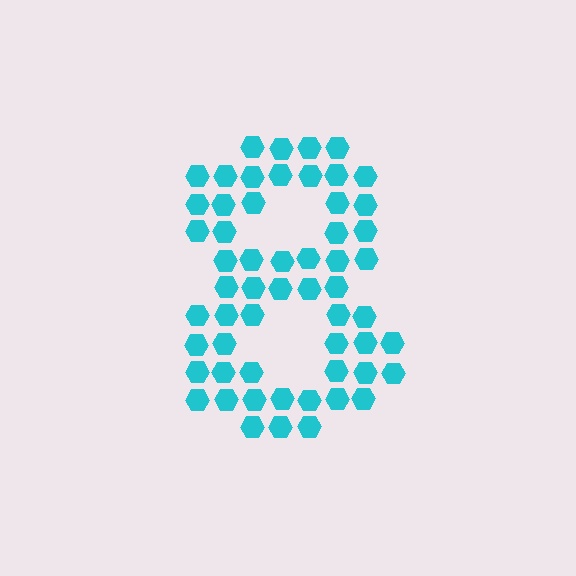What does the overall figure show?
The overall figure shows the digit 8.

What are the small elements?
The small elements are hexagons.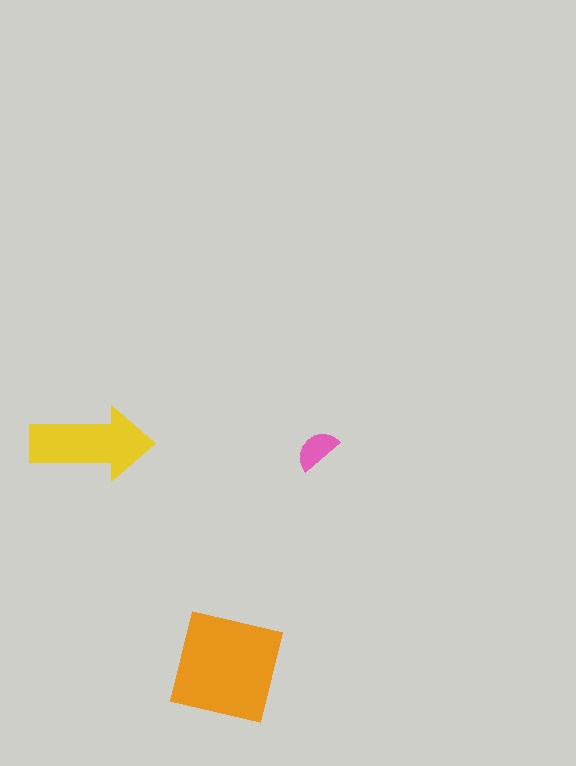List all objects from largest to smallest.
The orange square, the yellow arrow, the pink semicircle.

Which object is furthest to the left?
The yellow arrow is leftmost.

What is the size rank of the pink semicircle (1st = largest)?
3rd.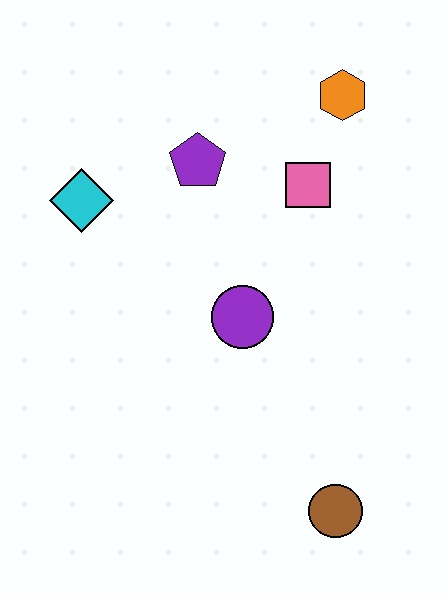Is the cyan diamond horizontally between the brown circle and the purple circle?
No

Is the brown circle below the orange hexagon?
Yes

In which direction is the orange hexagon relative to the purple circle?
The orange hexagon is above the purple circle.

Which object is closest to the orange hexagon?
The pink square is closest to the orange hexagon.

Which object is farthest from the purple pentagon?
The brown circle is farthest from the purple pentagon.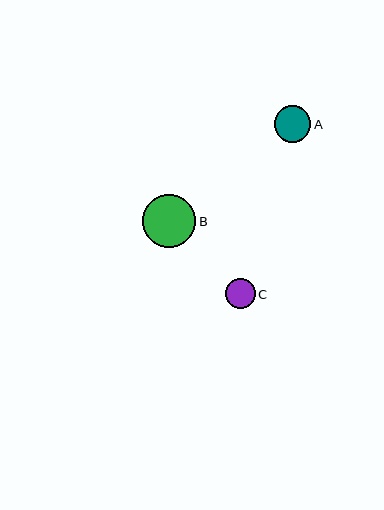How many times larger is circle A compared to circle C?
Circle A is approximately 1.2 times the size of circle C.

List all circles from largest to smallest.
From largest to smallest: B, A, C.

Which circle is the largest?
Circle B is the largest with a size of approximately 53 pixels.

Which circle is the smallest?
Circle C is the smallest with a size of approximately 30 pixels.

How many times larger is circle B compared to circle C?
Circle B is approximately 1.8 times the size of circle C.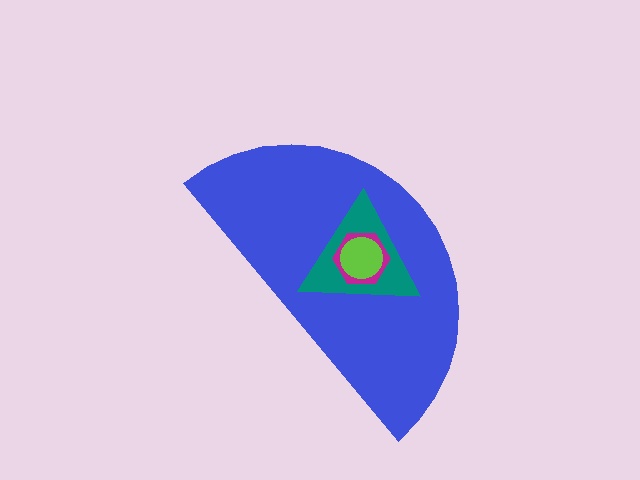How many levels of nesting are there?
4.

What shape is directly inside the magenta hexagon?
The lime circle.